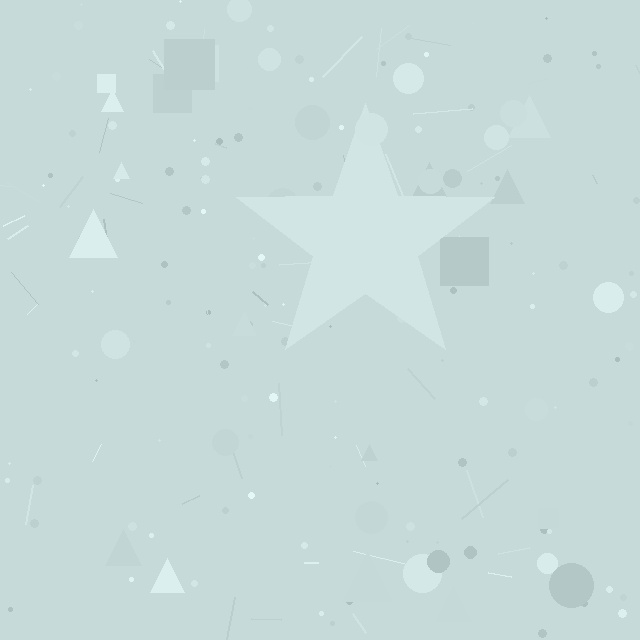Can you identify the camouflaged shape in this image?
The camouflaged shape is a star.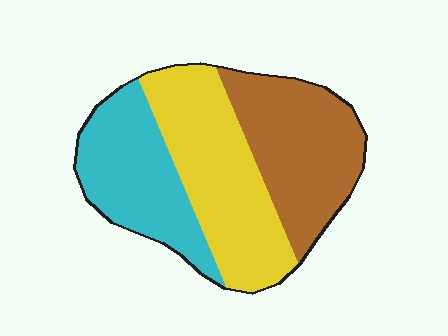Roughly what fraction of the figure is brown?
Brown covers 33% of the figure.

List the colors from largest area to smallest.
From largest to smallest: yellow, brown, cyan.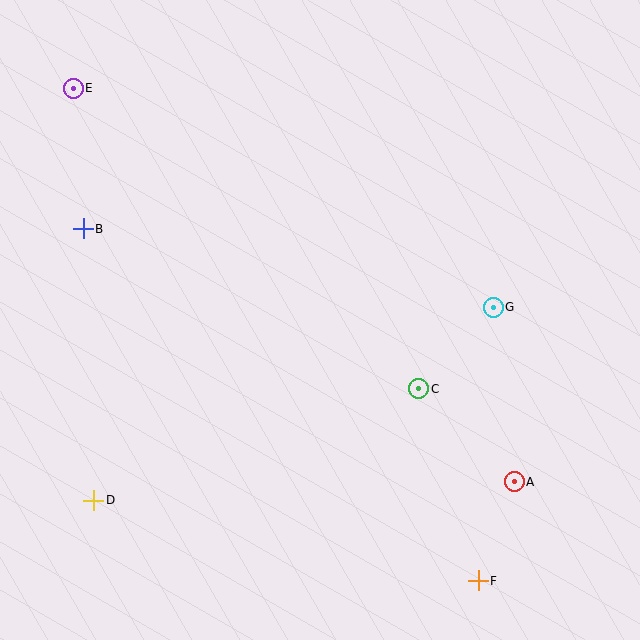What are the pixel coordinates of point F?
Point F is at (478, 581).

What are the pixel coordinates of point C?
Point C is at (419, 389).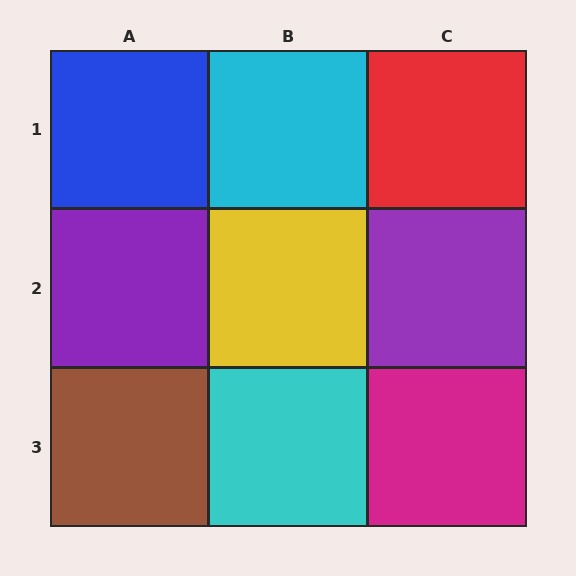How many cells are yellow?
1 cell is yellow.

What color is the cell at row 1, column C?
Red.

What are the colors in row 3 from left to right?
Brown, cyan, magenta.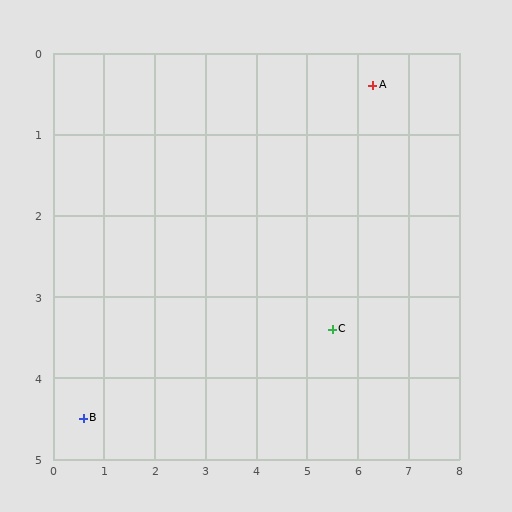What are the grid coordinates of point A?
Point A is at approximately (6.3, 0.4).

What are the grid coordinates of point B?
Point B is at approximately (0.6, 4.5).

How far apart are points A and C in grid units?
Points A and C are about 3.1 grid units apart.